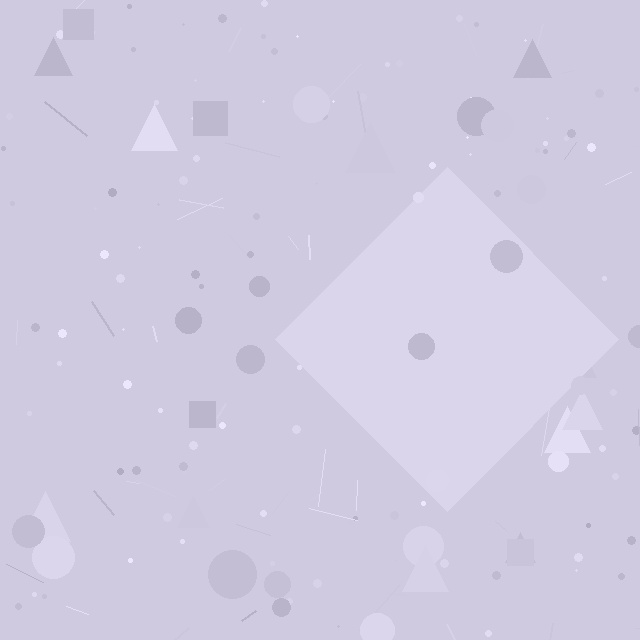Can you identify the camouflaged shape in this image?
The camouflaged shape is a diamond.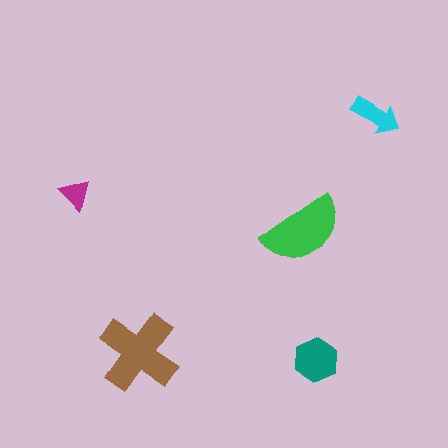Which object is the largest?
The brown cross.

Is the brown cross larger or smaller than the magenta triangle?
Larger.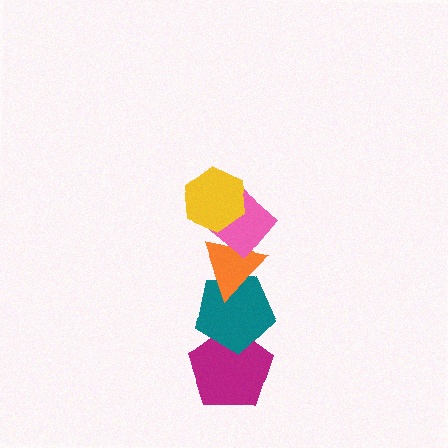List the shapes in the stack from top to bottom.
From top to bottom: the yellow hexagon, the pink diamond, the orange triangle, the teal pentagon, the magenta pentagon.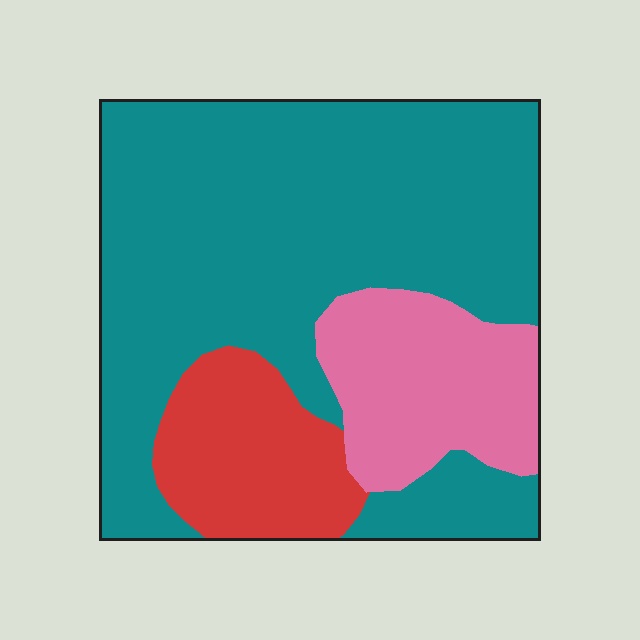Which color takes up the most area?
Teal, at roughly 65%.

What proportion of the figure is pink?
Pink covers 18% of the figure.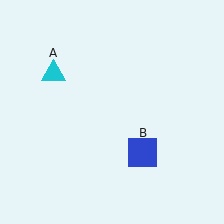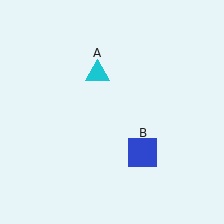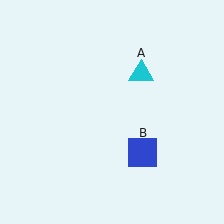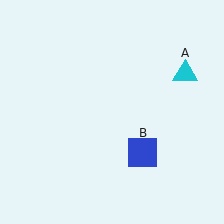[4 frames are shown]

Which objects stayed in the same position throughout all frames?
Blue square (object B) remained stationary.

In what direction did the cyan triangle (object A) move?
The cyan triangle (object A) moved right.